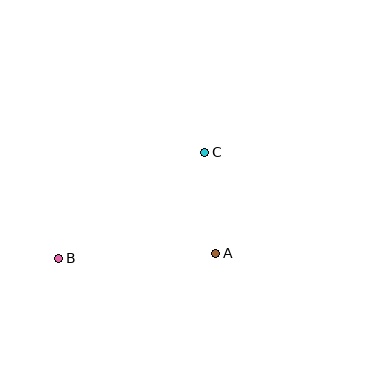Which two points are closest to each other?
Points A and C are closest to each other.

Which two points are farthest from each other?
Points B and C are farthest from each other.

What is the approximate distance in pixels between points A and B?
The distance between A and B is approximately 157 pixels.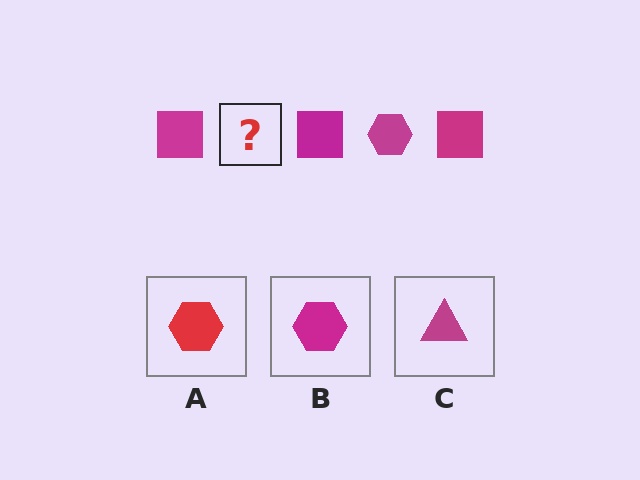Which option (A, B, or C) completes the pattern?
B.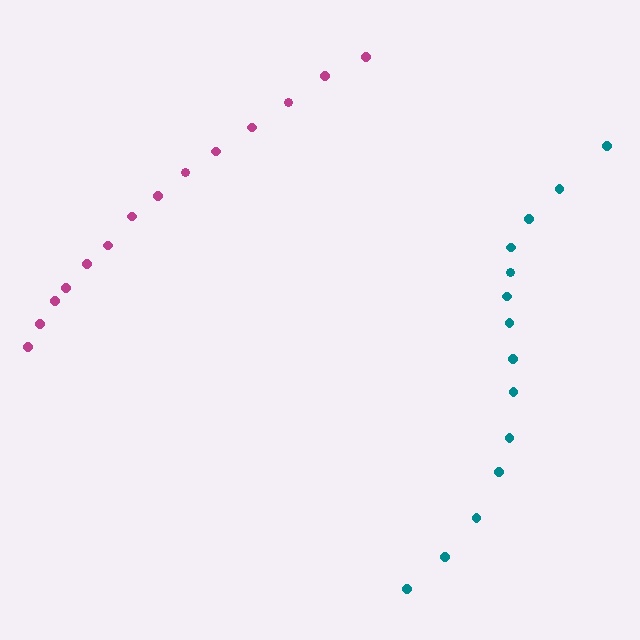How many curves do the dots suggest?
There are 2 distinct paths.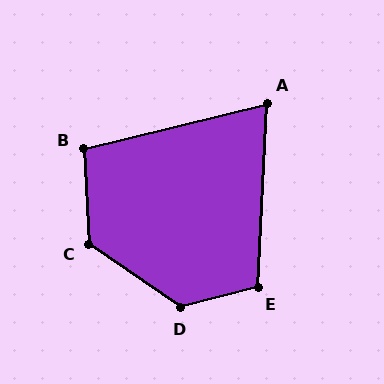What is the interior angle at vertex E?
Approximately 107 degrees (obtuse).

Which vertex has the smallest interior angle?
A, at approximately 73 degrees.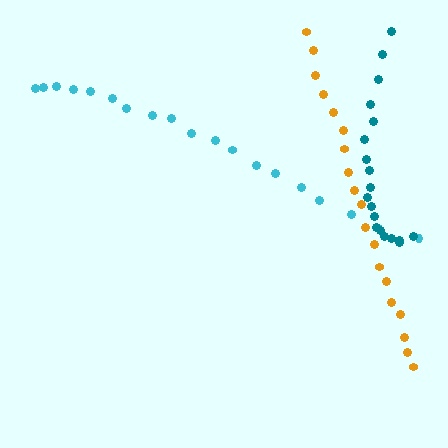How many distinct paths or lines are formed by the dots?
There are 3 distinct paths.